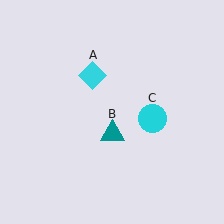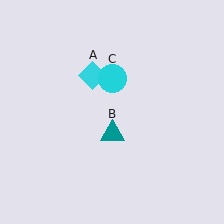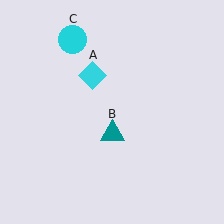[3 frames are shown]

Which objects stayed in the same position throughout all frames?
Cyan diamond (object A) and teal triangle (object B) remained stationary.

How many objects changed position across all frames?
1 object changed position: cyan circle (object C).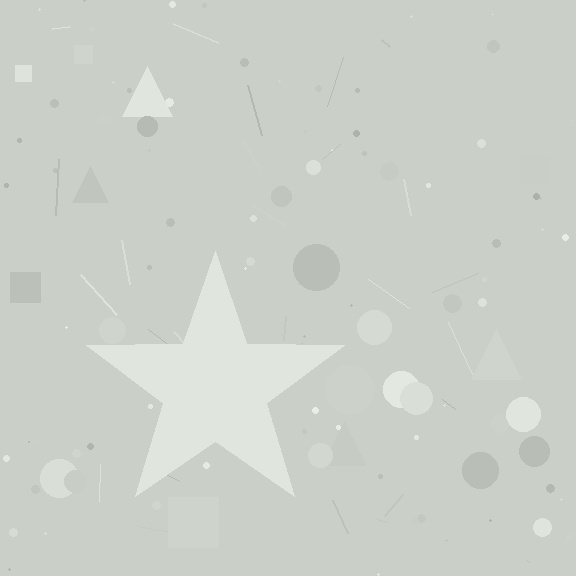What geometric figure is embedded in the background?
A star is embedded in the background.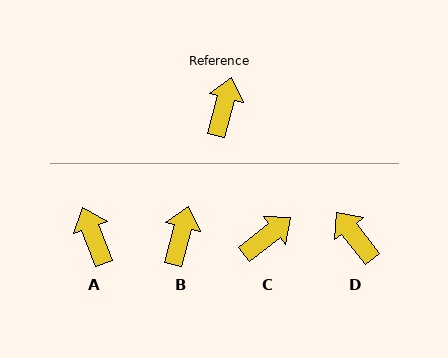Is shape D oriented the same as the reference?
No, it is off by about 53 degrees.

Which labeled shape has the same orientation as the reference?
B.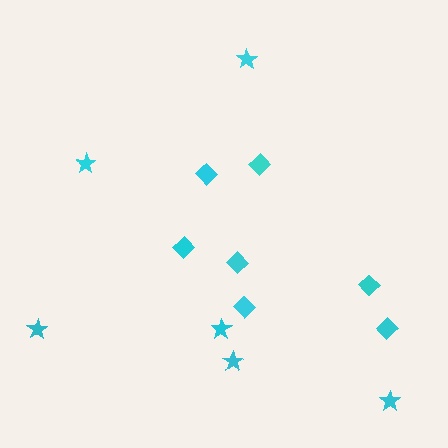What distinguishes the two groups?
There are 2 groups: one group of stars (6) and one group of diamonds (7).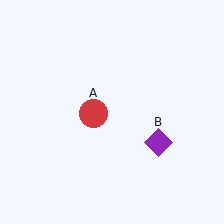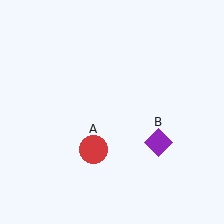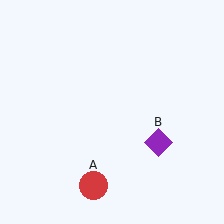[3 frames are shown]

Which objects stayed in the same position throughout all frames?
Purple diamond (object B) remained stationary.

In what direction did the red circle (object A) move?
The red circle (object A) moved down.